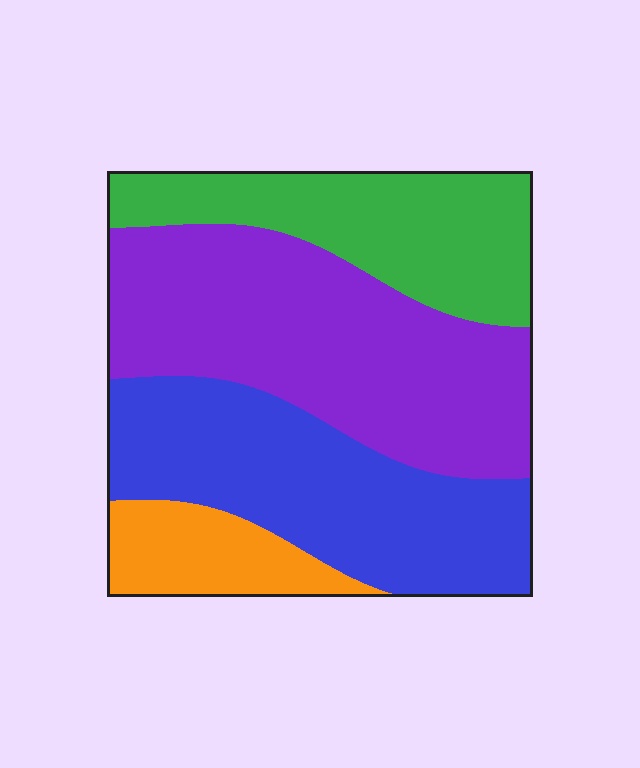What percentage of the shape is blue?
Blue covers around 30% of the shape.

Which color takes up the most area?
Purple, at roughly 40%.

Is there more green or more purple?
Purple.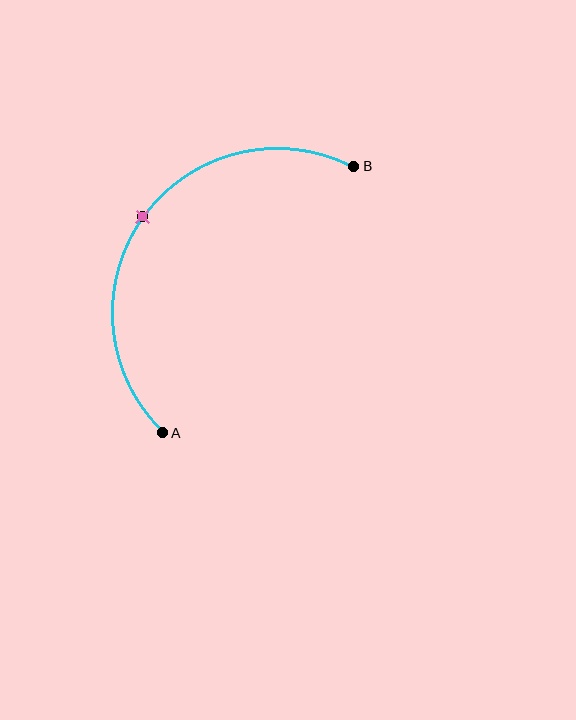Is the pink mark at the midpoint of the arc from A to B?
Yes. The pink mark lies on the arc at equal arc-length from both A and B — it is the arc midpoint.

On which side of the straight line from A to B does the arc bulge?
The arc bulges above and to the left of the straight line connecting A and B.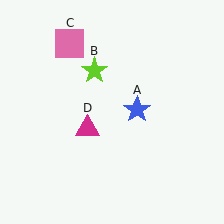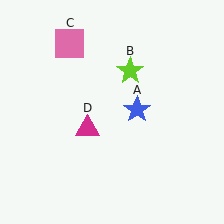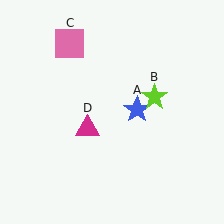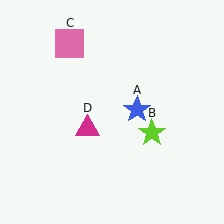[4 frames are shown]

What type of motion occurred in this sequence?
The lime star (object B) rotated clockwise around the center of the scene.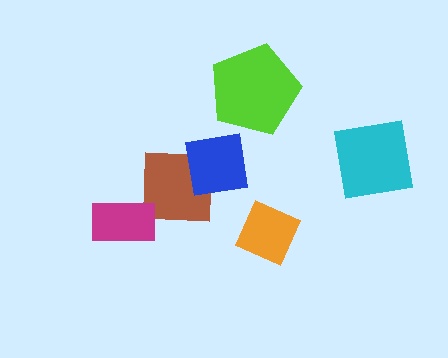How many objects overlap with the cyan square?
0 objects overlap with the cyan square.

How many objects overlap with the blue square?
1 object overlaps with the blue square.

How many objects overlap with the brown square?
1 object overlaps with the brown square.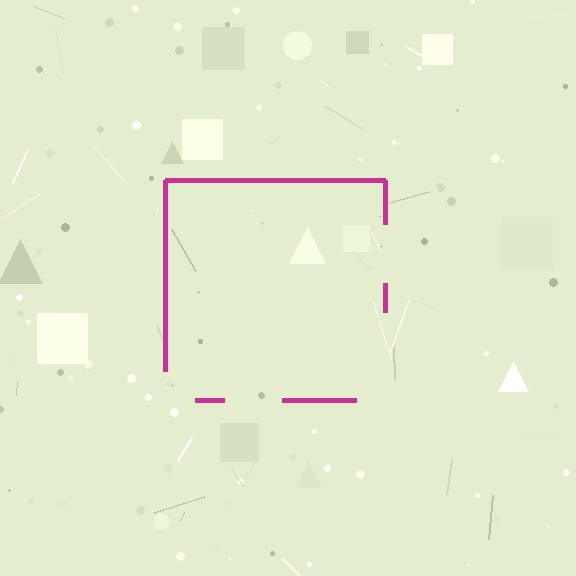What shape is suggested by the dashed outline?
The dashed outline suggests a square.